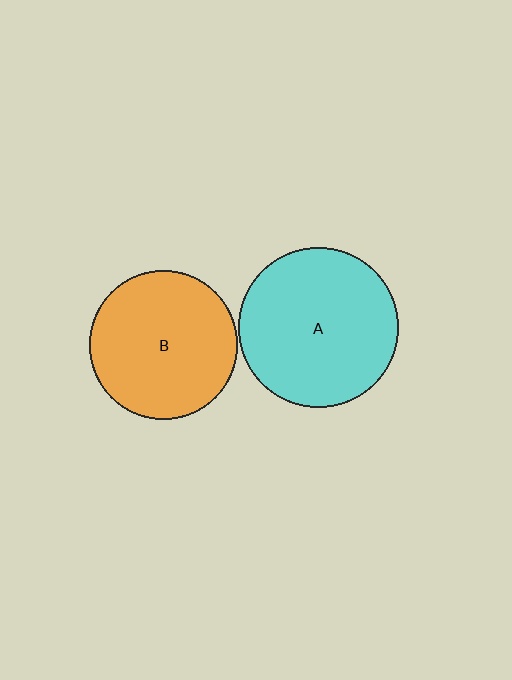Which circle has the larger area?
Circle A (cyan).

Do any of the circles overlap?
No, none of the circles overlap.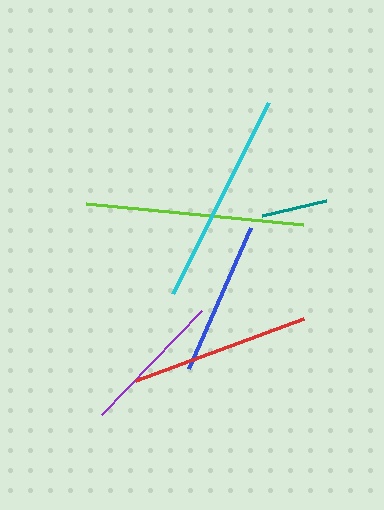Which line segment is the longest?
The lime line is the longest at approximately 217 pixels.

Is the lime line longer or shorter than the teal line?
The lime line is longer than the teal line.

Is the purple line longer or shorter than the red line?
The red line is longer than the purple line.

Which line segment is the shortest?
The teal line is the shortest at approximately 66 pixels.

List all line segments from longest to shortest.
From longest to shortest: lime, cyan, red, blue, purple, teal.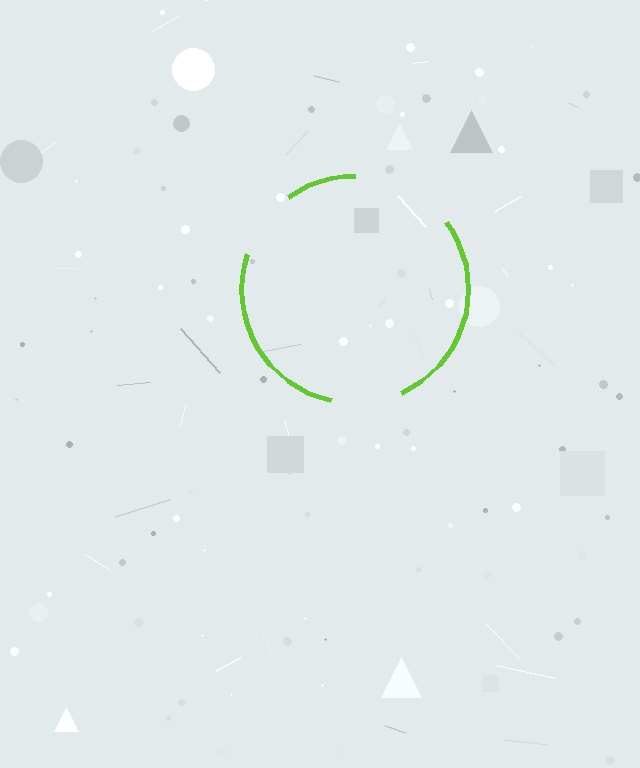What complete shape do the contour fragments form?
The contour fragments form a circle.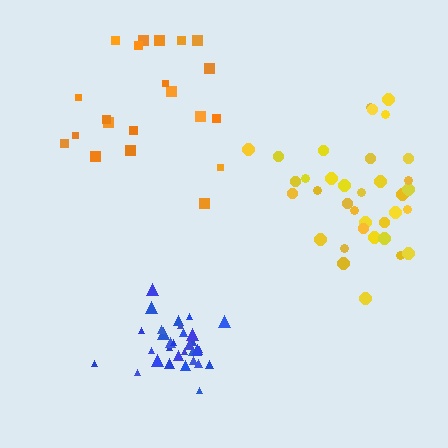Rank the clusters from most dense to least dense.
blue, yellow, orange.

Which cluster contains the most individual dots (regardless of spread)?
Yellow (35).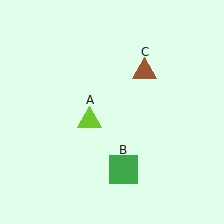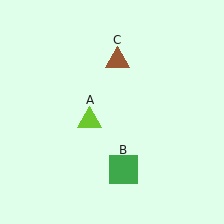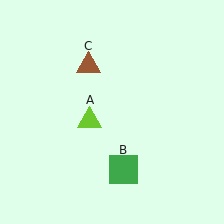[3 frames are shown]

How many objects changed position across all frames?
1 object changed position: brown triangle (object C).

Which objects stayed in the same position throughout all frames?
Lime triangle (object A) and green square (object B) remained stationary.